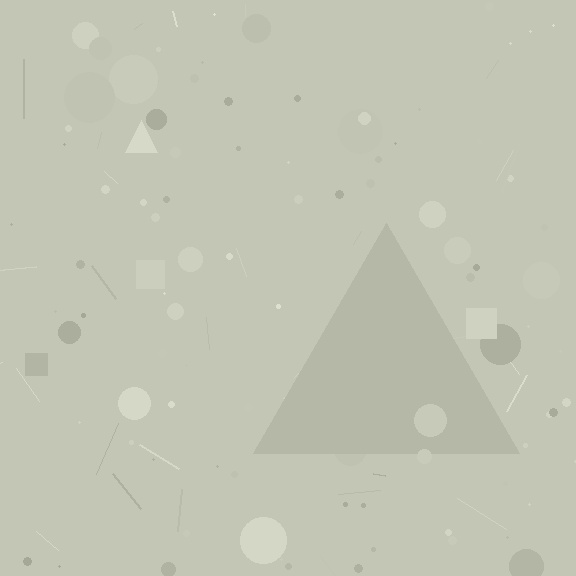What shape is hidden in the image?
A triangle is hidden in the image.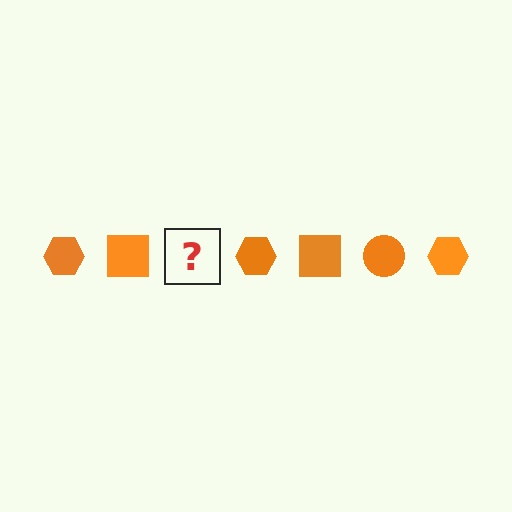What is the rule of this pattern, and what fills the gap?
The rule is that the pattern cycles through hexagon, square, circle shapes in orange. The gap should be filled with an orange circle.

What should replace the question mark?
The question mark should be replaced with an orange circle.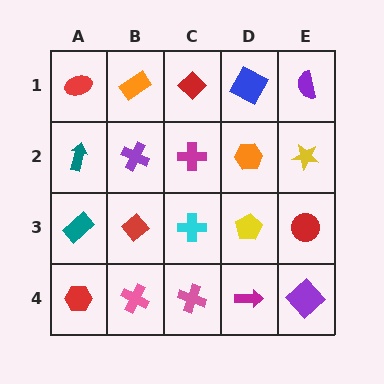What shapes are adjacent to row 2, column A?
A red ellipse (row 1, column A), a teal rectangle (row 3, column A), a purple cross (row 2, column B).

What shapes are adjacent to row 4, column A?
A teal rectangle (row 3, column A), a pink cross (row 4, column B).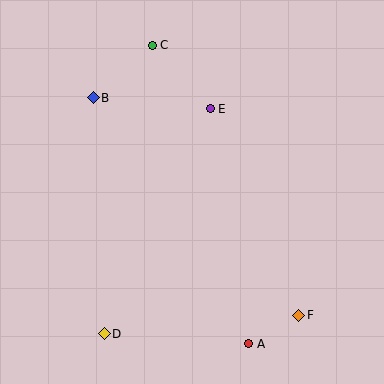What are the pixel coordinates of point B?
Point B is at (93, 98).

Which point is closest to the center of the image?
Point E at (210, 109) is closest to the center.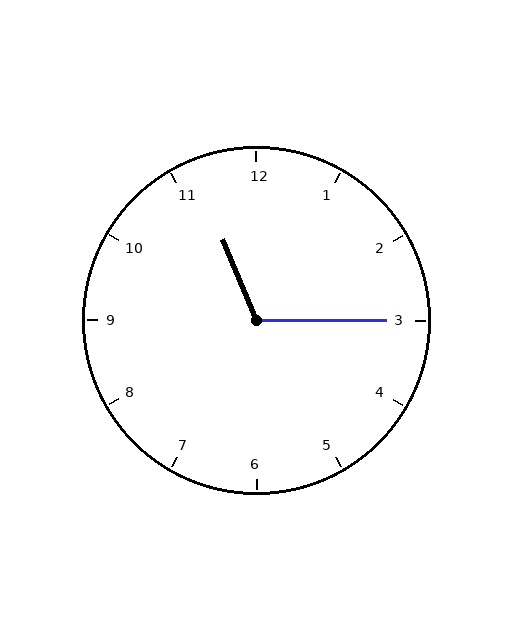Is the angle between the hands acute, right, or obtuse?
It is obtuse.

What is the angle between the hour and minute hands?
Approximately 112 degrees.